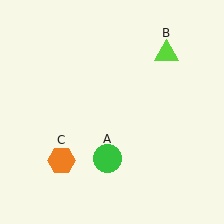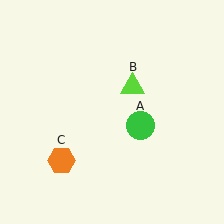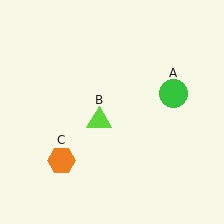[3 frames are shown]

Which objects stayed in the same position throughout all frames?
Orange hexagon (object C) remained stationary.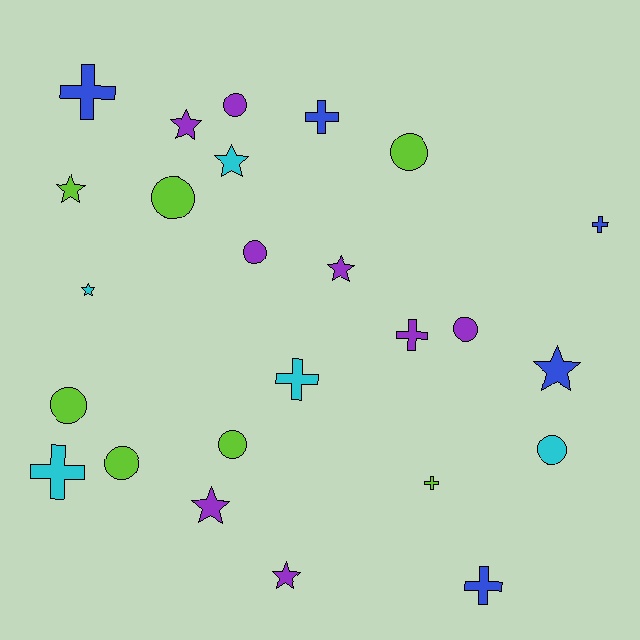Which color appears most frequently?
Purple, with 8 objects.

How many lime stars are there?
There is 1 lime star.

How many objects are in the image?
There are 25 objects.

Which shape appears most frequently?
Circle, with 9 objects.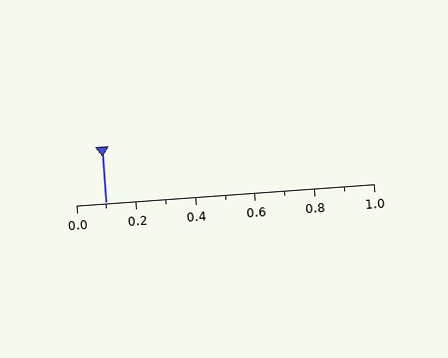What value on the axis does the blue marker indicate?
The marker indicates approximately 0.1.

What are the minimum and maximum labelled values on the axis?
The axis runs from 0.0 to 1.0.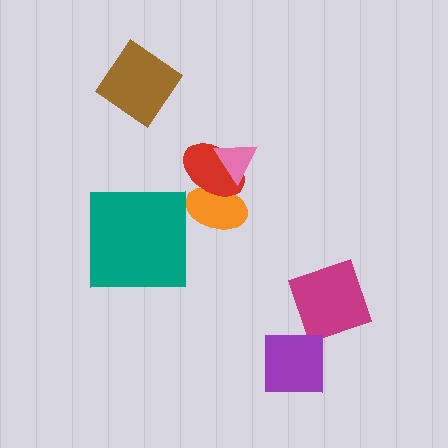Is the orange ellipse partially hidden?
Yes, it is partially covered by another shape.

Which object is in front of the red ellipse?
The pink triangle is in front of the red ellipse.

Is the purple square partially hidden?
No, no other shape covers it.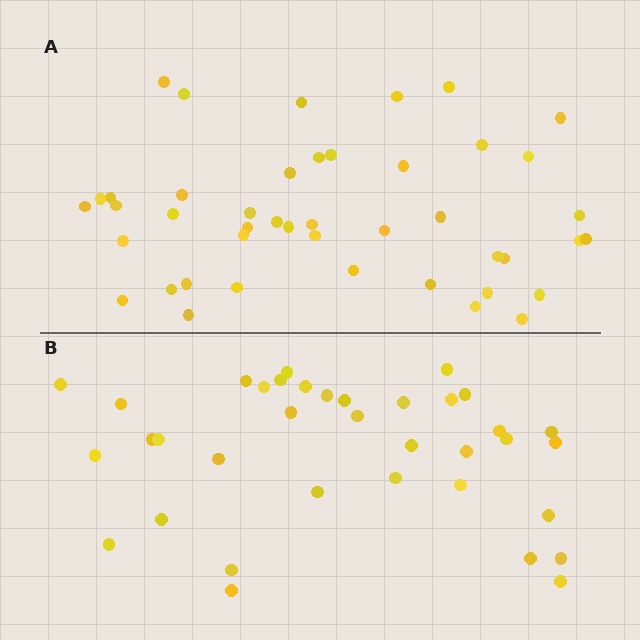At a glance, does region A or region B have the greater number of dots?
Region A (the top region) has more dots.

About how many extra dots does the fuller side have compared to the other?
Region A has roughly 8 or so more dots than region B.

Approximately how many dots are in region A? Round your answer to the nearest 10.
About 40 dots. (The exact count is 44, which rounds to 40.)